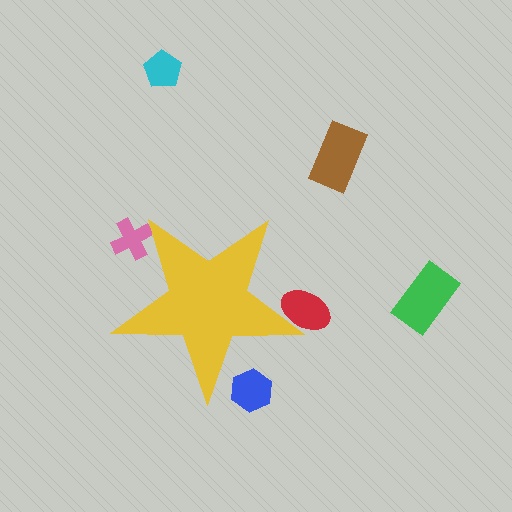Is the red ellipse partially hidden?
Yes, the red ellipse is partially hidden behind the yellow star.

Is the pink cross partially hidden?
Yes, the pink cross is partially hidden behind the yellow star.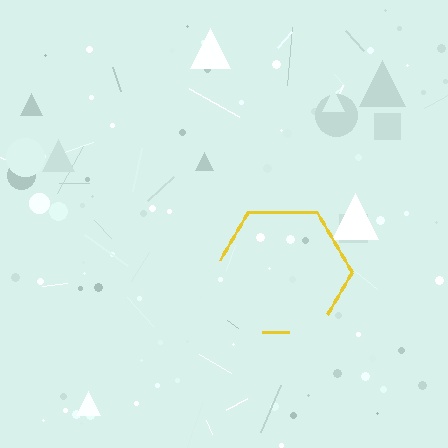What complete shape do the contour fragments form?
The contour fragments form a hexagon.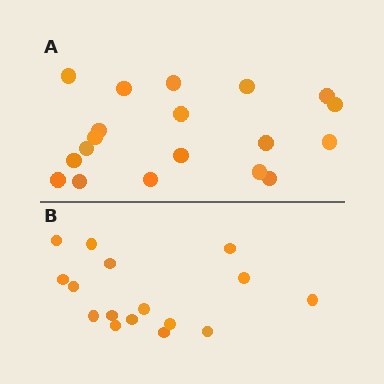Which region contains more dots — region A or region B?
Region A (the top region) has more dots.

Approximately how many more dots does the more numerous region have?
Region A has just a few more — roughly 2 or 3 more dots than region B.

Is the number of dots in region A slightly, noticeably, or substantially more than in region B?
Region A has only slightly more — the two regions are fairly close. The ratio is roughly 1.2 to 1.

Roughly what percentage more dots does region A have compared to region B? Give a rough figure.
About 20% more.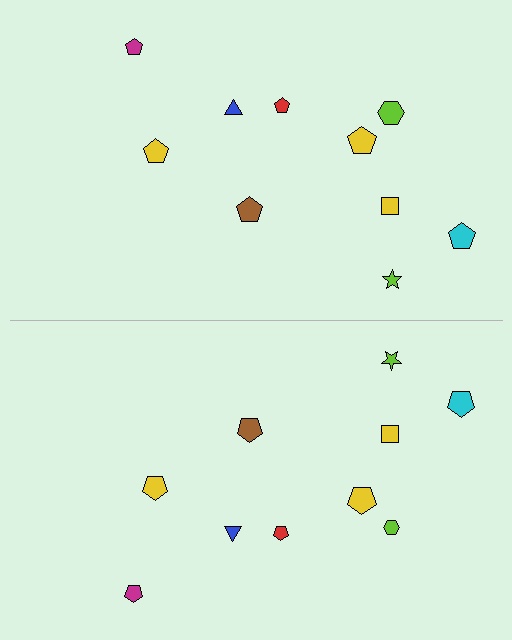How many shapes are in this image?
There are 20 shapes in this image.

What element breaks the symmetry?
The lime hexagon on the bottom side has a different size than its mirror counterpart.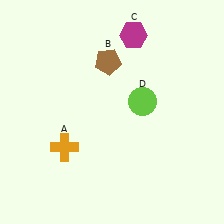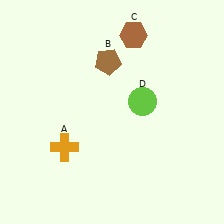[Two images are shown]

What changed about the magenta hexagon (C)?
In Image 1, C is magenta. In Image 2, it changed to brown.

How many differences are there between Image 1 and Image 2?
There is 1 difference between the two images.